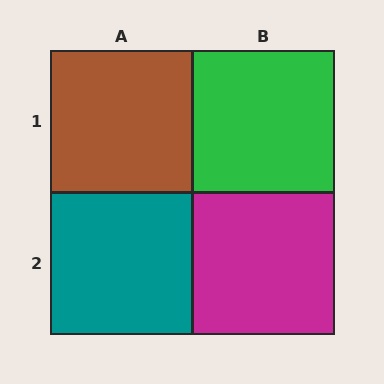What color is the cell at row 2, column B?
Magenta.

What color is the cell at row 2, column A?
Teal.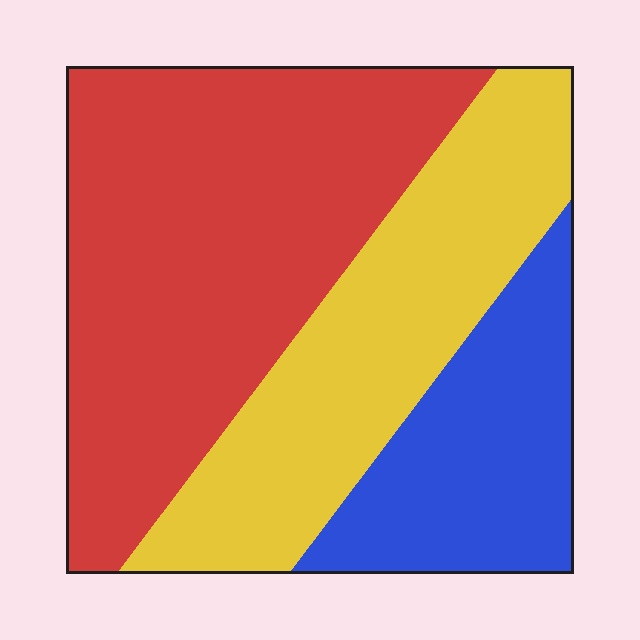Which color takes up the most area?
Red, at roughly 50%.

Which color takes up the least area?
Blue, at roughly 20%.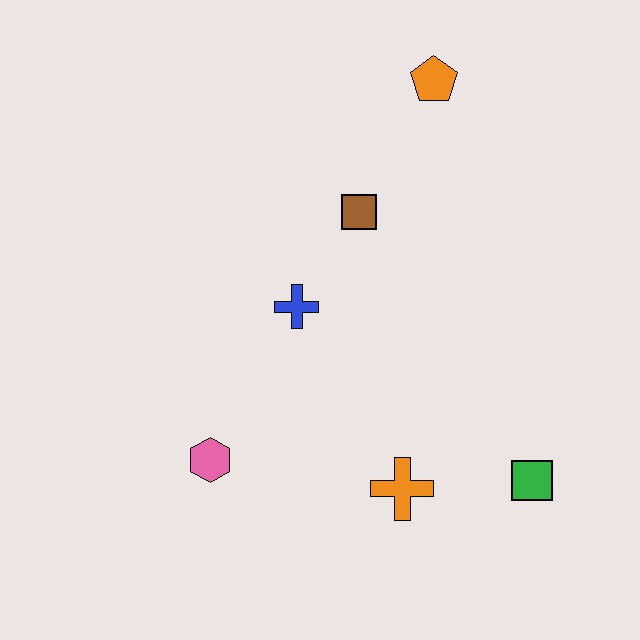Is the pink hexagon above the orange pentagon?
No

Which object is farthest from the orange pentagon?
The pink hexagon is farthest from the orange pentagon.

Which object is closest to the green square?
The orange cross is closest to the green square.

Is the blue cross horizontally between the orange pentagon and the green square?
No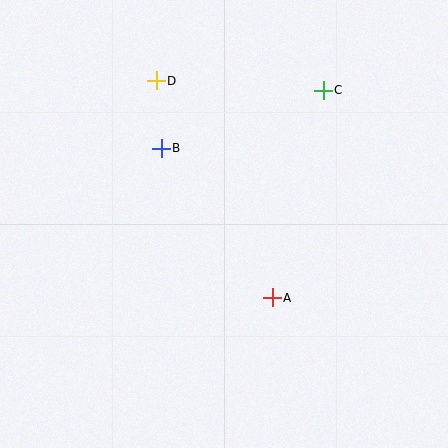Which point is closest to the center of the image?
Point A at (272, 298) is closest to the center.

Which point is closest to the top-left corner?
Point D is closest to the top-left corner.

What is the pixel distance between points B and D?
The distance between B and D is 68 pixels.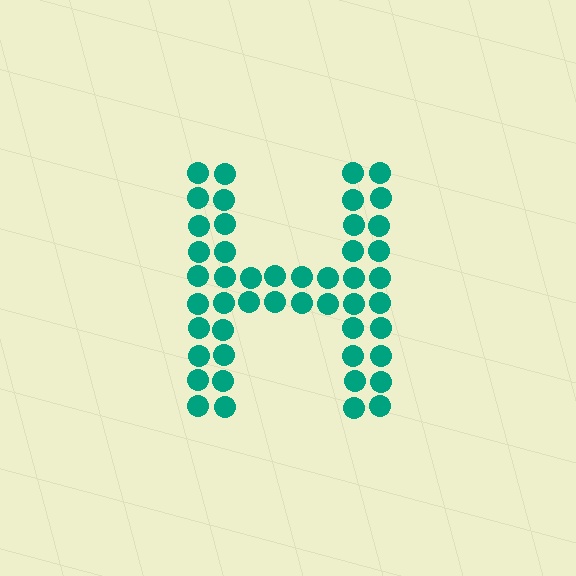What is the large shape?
The large shape is the letter H.